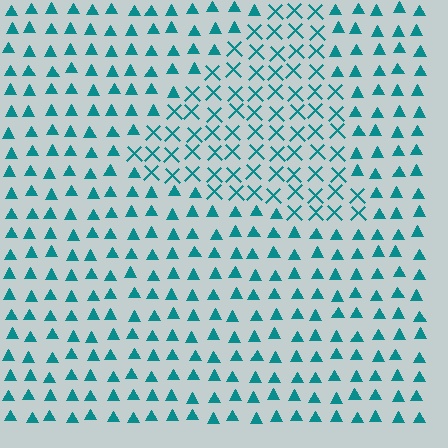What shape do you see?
I see a triangle.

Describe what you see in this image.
The image is filled with small teal elements arranged in a uniform grid. A triangle-shaped region contains X marks, while the surrounding area contains triangles. The boundary is defined purely by the change in element shape.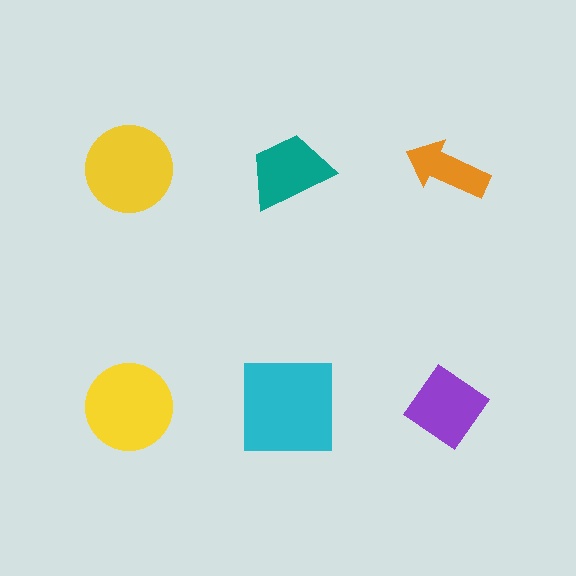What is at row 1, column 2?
A teal trapezoid.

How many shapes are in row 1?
3 shapes.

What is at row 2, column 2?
A cyan square.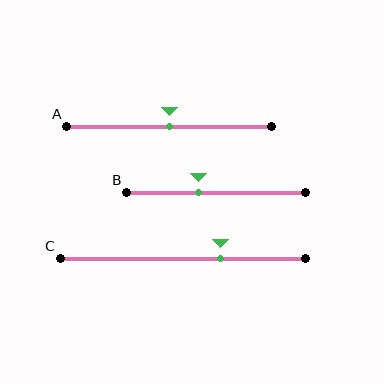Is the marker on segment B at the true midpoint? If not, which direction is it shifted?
No, the marker on segment B is shifted to the left by about 10% of the segment length.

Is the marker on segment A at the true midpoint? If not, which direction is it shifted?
Yes, the marker on segment A is at the true midpoint.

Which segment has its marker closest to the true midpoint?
Segment A has its marker closest to the true midpoint.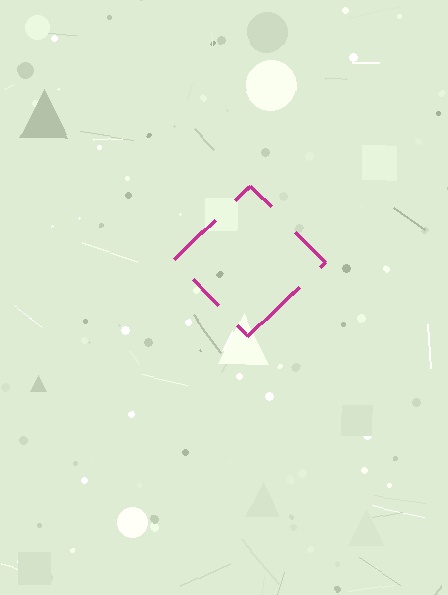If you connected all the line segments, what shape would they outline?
They would outline a diamond.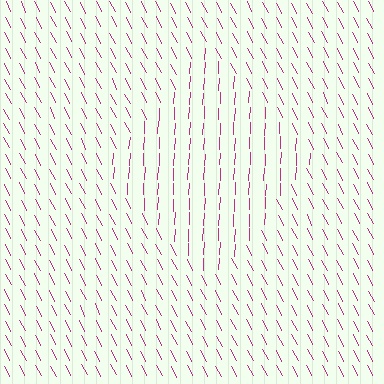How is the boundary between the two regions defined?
The boundary is defined purely by a change in line orientation (approximately 31 degrees difference). All lines are the same color and thickness.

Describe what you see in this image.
The image is filled with small magenta line segments. A diamond region in the image has lines oriented differently from the surrounding lines, creating a visible texture boundary.